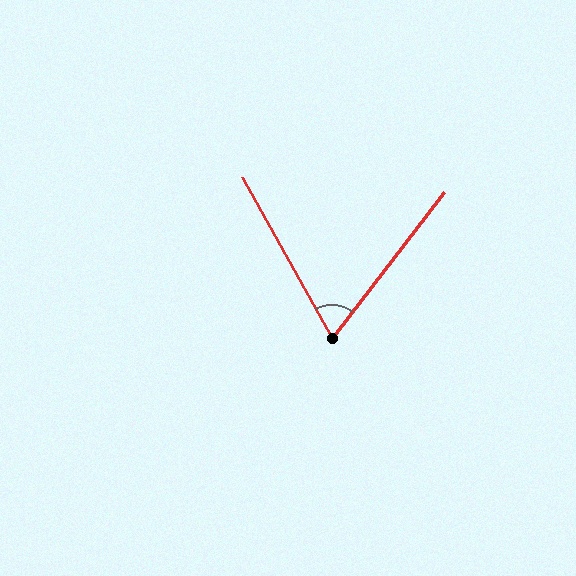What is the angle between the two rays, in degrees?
Approximately 67 degrees.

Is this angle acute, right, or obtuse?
It is acute.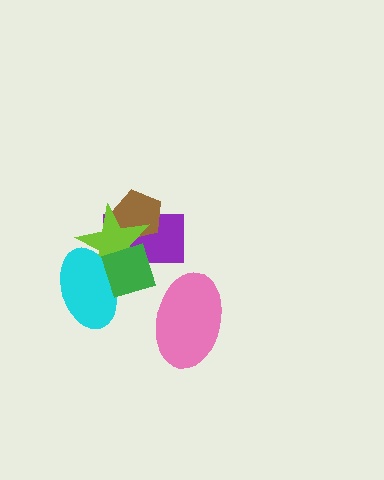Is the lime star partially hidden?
Yes, it is partially covered by another shape.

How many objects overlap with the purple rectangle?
3 objects overlap with the purple rectangle.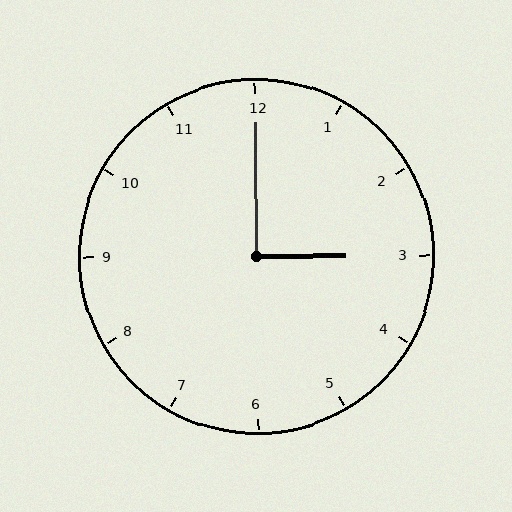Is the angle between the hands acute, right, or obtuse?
It is right.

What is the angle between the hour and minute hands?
Approximately 90 degrees.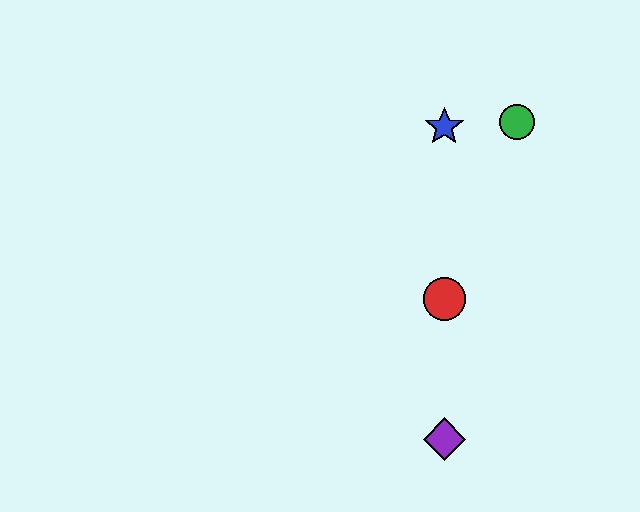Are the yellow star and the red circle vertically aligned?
Yes, both are at x≈444.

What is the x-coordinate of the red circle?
The red circle is at x≈444.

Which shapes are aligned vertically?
The red circle, the blue star, the yellow star, the purple diamond are aligned vertically.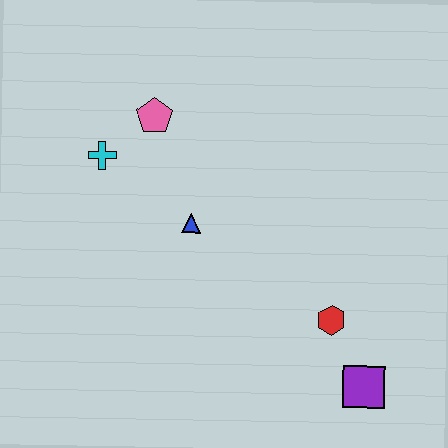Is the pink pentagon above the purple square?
Yes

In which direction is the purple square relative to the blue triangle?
The purple square is to the right of the blue triangle.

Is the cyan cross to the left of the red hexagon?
Yes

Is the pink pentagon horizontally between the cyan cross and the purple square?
Yes